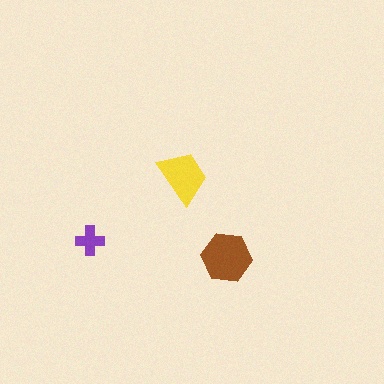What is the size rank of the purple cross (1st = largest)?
3rd.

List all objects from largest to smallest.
The brown hexagon, the yellow trapezoid, the purple cross.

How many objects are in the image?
There are 3 objects in the image.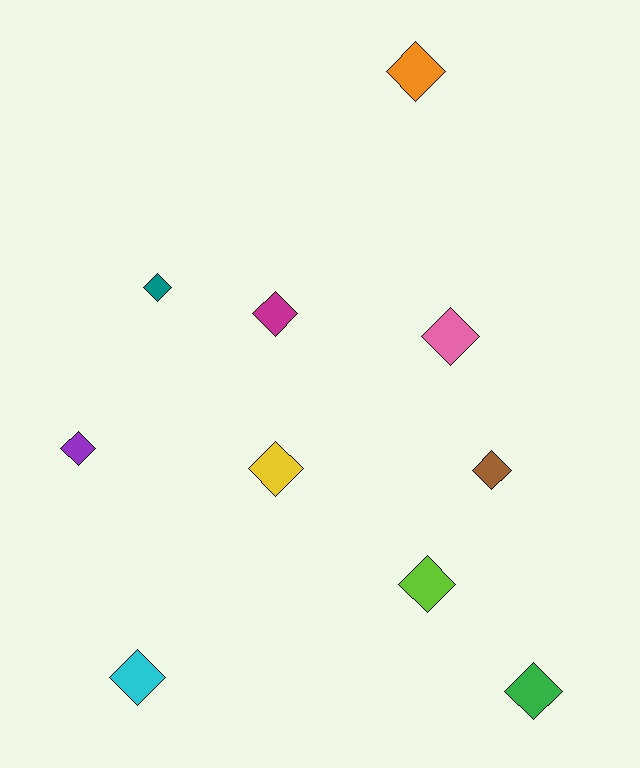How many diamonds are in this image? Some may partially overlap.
There are 10 diamonds.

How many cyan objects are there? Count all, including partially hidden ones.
There is 1 cyan object.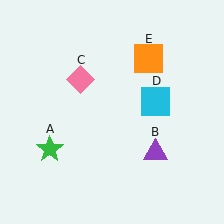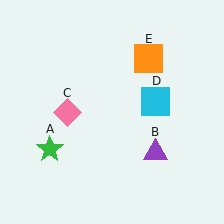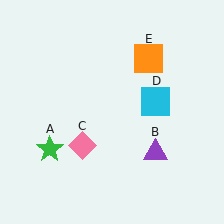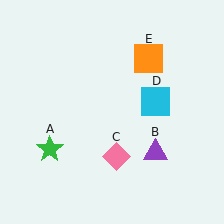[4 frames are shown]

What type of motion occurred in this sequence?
The pink diamond (object C) rotated counterclockwise around the center of the scene.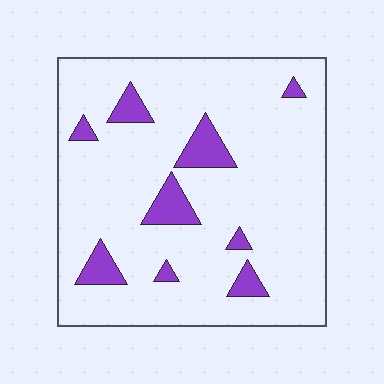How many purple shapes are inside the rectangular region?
9.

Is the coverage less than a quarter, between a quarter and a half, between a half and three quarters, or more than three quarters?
Less than a quarter.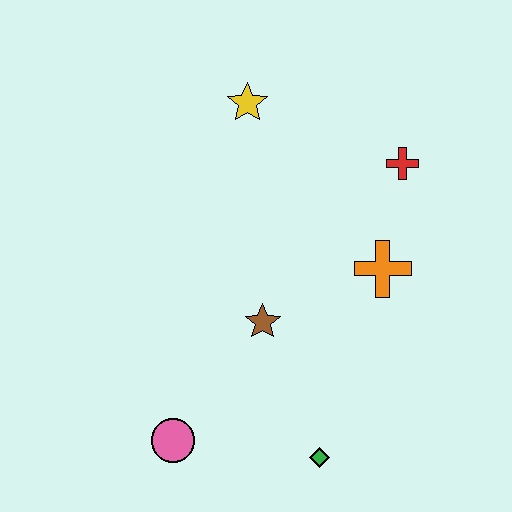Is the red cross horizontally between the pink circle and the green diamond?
No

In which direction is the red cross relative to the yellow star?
The red cross is to the right of the yellow star.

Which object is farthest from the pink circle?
The red cross is farthest from the pink circle.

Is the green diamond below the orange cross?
Yes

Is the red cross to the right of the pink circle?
Yes